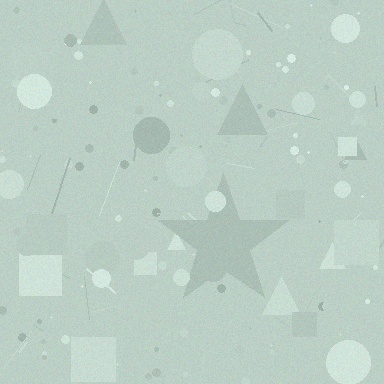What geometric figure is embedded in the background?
A star is embedded in the background.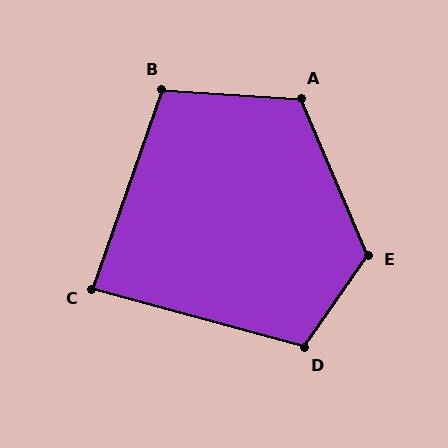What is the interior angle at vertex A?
Approximately 116 degrees (obtuse).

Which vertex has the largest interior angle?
E, at approximately 122 degrees.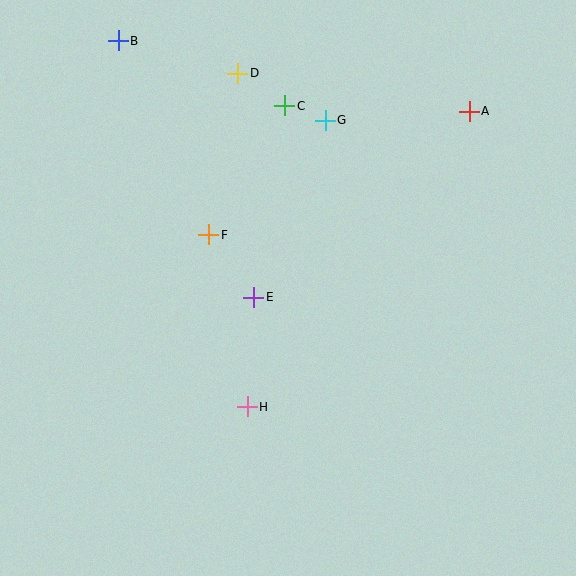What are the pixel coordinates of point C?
Point C is at (285, 106).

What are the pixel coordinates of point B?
Point B is at (118, 41).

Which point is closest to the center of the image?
Point E at (254, 297) is closest to the center.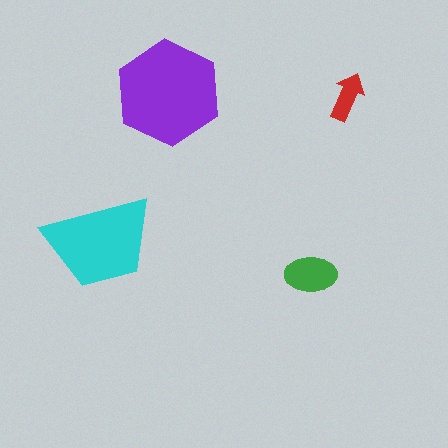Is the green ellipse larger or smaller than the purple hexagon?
Smaller.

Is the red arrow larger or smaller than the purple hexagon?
Smaller.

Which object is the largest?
The purple hexagon.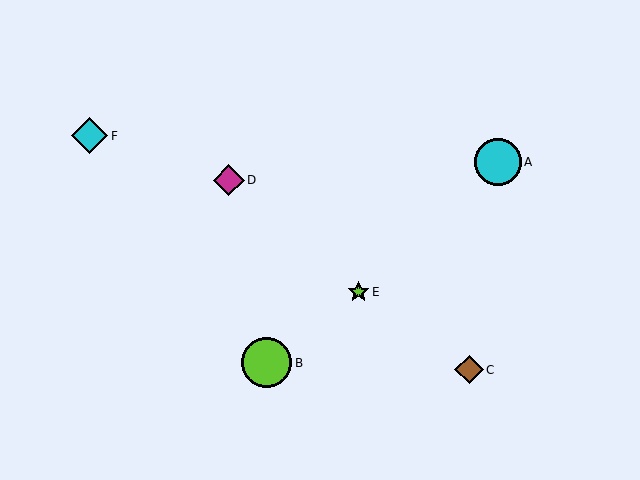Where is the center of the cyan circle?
The center of the cyan circle is at (498, 162).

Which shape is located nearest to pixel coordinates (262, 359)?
The lime circle (labeled B) at (267, 363) is nearest to that location.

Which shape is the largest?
The lime circle (labeled B) is the largest.